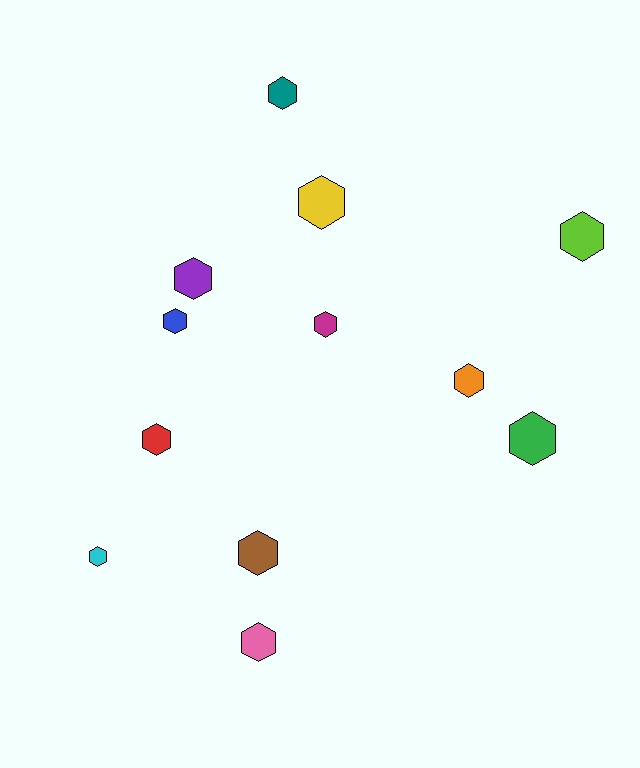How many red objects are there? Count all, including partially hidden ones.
There is 1 red object.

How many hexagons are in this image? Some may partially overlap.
There are 12 hexagons.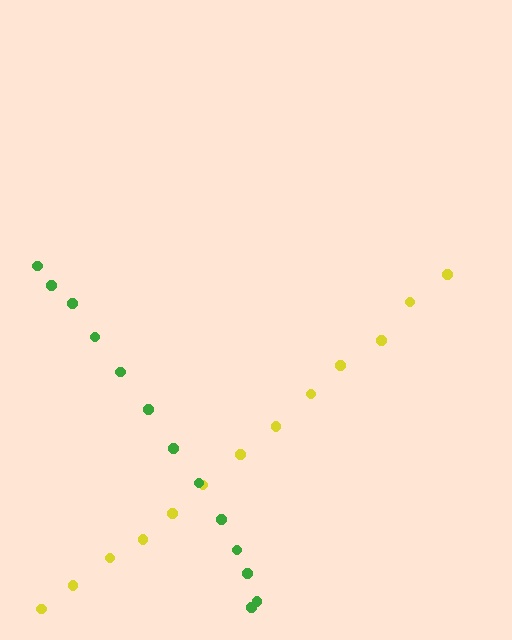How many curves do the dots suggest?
There are 2 distinct paths.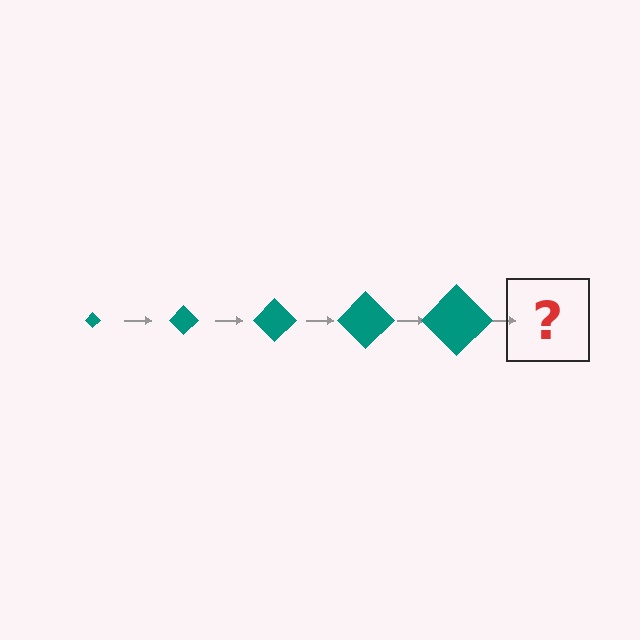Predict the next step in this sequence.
The next step is a teal diamond, larger than the previous one.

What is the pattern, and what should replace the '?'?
The pattern is that the diamond gets progressively larger each step. The '?' should be a teal diamond, larger than the previous one.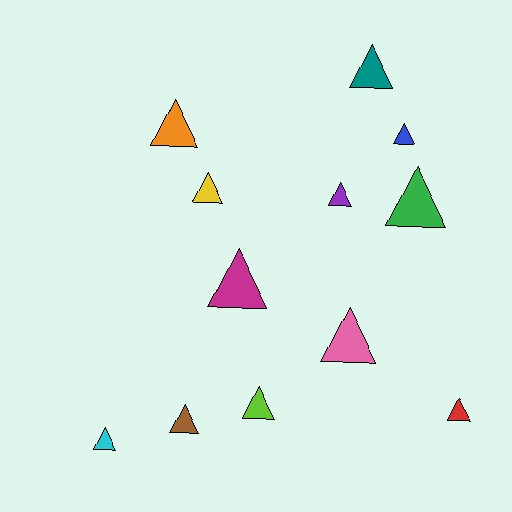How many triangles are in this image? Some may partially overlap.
There are 12 triangles.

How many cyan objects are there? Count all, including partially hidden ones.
There is 1 cyan object.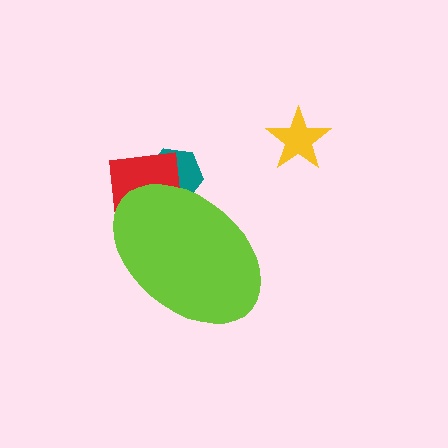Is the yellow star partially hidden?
No, the yellow star is fully visible.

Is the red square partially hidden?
Yes, the red square is partially hidden behind the lime ellipse.